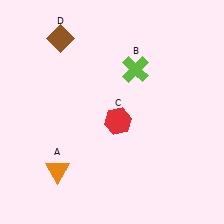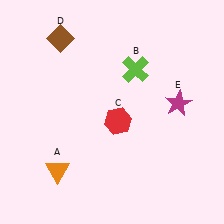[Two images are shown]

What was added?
A magenta star (E) was added in Image 2.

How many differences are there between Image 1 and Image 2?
There is 1 difference between the two images.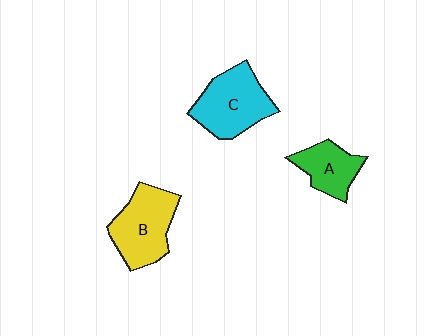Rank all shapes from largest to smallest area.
From largest to smallest: C (cyan), B (yellow), A (green).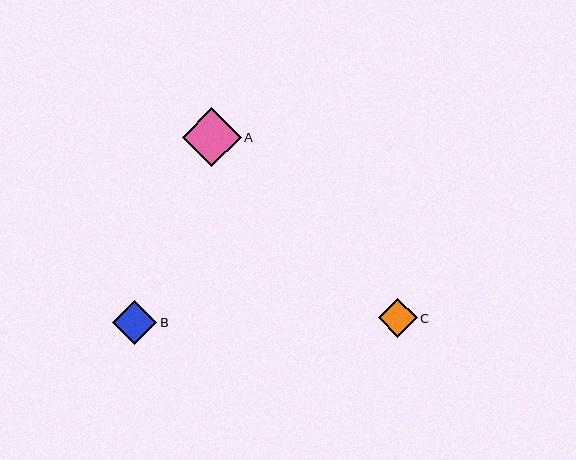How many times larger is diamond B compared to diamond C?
Diamond B is approximately 1.1 times the size of diamond C.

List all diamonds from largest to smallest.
From largest to smallest: A, B, C.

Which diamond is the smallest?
Diamond C is the smallest with a size of approximately 39 pixels.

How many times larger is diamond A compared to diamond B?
Diamond A is approximately 1.3 times the size of diamond B.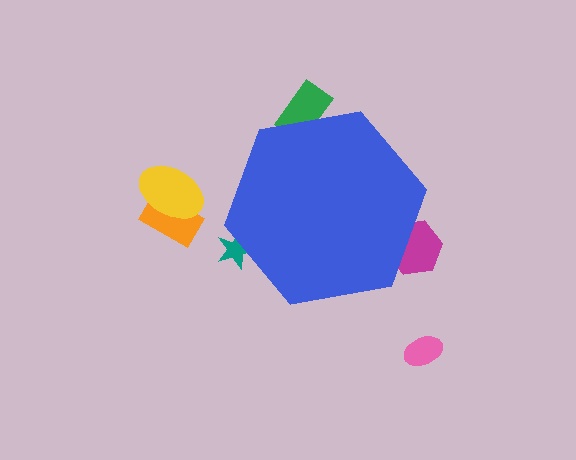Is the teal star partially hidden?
Yes, the teal star is partially hidden behind the blue hexagon.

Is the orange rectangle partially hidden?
No, the orange rectangle is fully visible.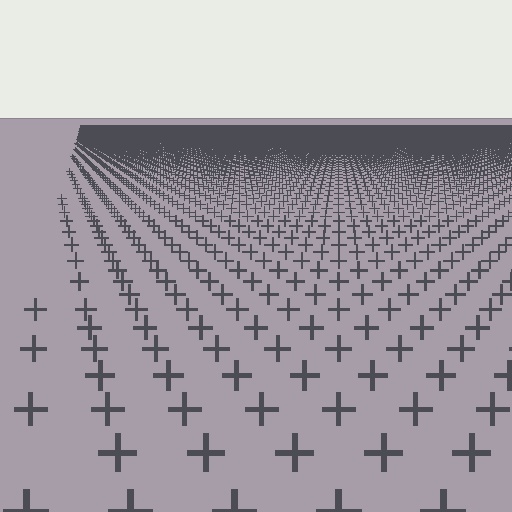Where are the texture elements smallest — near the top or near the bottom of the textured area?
Near the top.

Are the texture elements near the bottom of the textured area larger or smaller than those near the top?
Larger. Near the bottom, elements are closer to the viewer and appear at a bigger on-screen size.